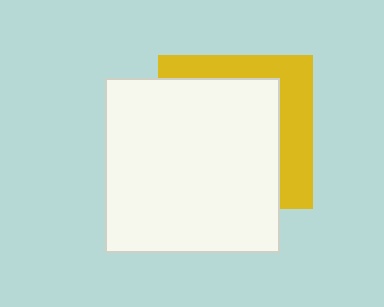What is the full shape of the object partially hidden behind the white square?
The partially hidden object is a yellow square.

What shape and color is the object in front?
The object in front is a white square.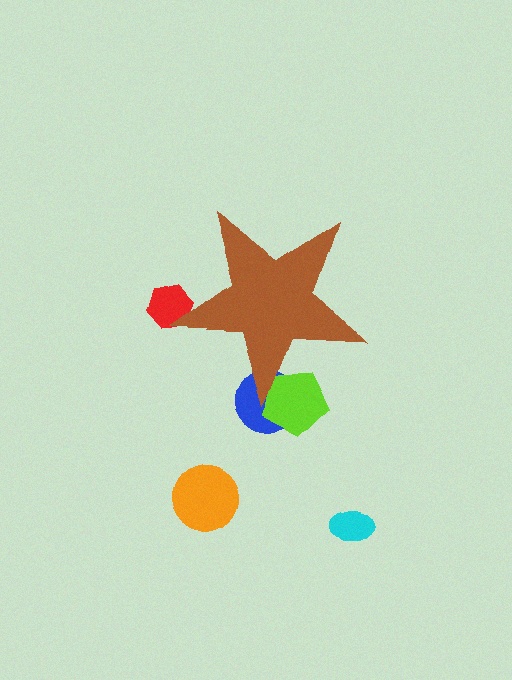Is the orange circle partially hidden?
No, the orange circle is fully visible.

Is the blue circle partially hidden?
Yes, the blue circle is partially hidden behind the brown star.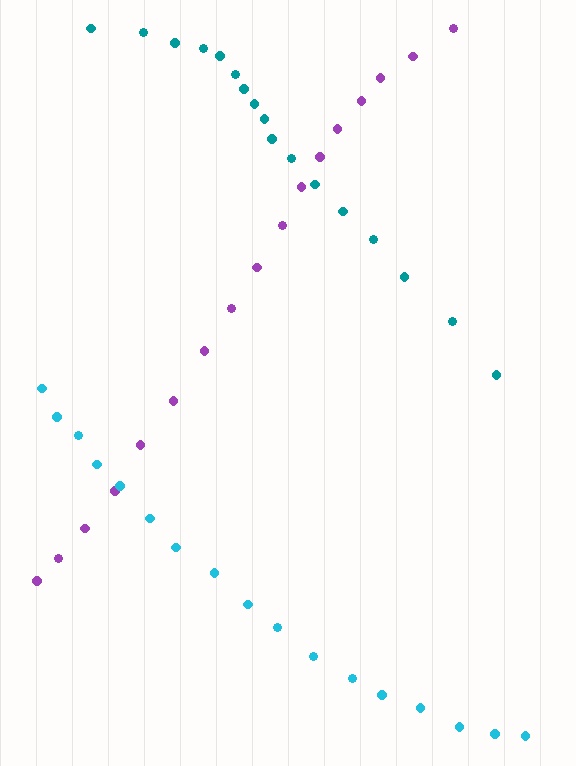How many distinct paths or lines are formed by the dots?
There are 3 distinct paths.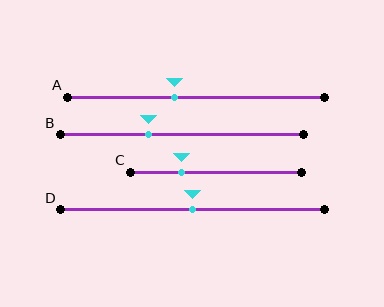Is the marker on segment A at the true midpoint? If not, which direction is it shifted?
No, the marker on segment A is shifted to the left by about 8% of the segment length.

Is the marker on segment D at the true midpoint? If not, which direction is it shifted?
Yes, the marker on segment D is at the true midpoint.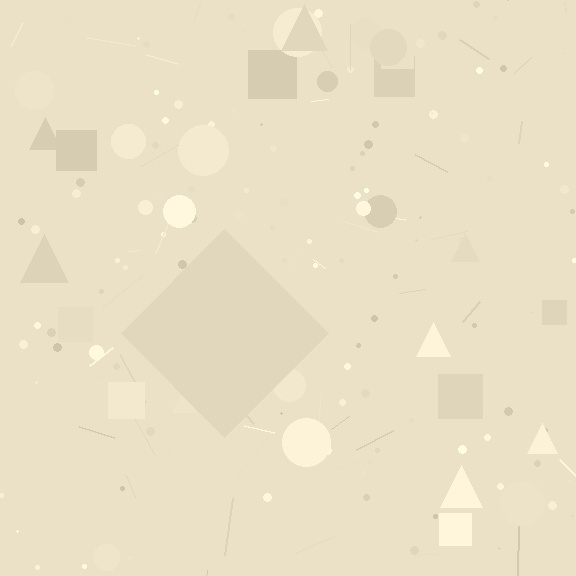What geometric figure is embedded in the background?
A diamond is embedded in the background.